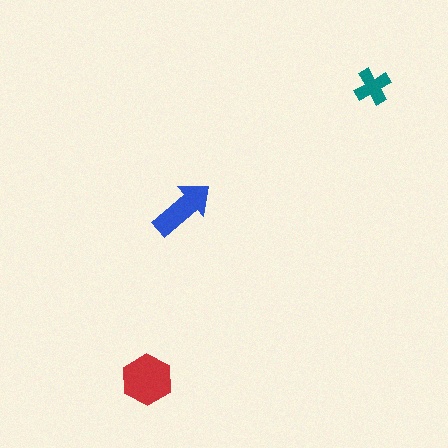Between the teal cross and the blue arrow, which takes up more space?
The blue arrow.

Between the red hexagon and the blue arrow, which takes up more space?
The red hexagon.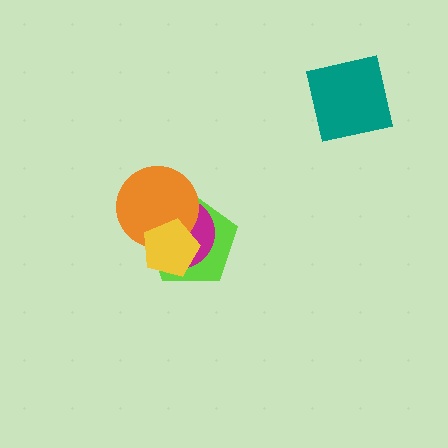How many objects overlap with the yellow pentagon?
3 objects overlap with the yellow pentagon.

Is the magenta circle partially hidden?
Yes, it is partially covered by another shape.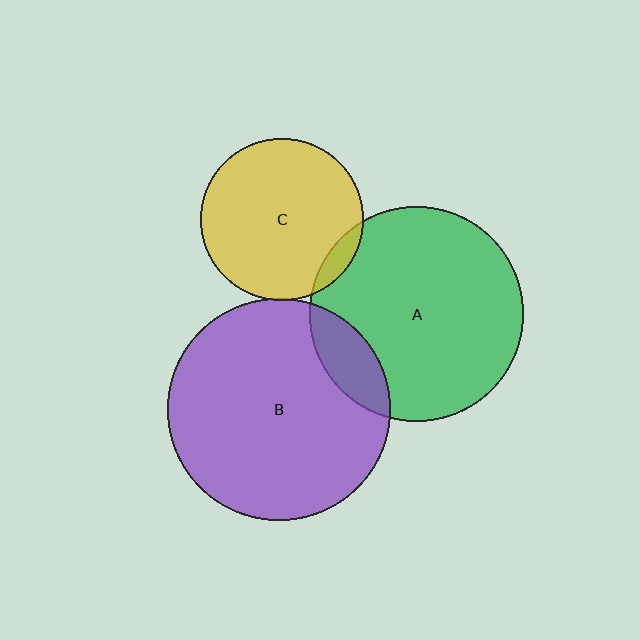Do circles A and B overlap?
Yes.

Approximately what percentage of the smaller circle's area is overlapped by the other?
Approximately 15%.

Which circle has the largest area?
Circle B (purple).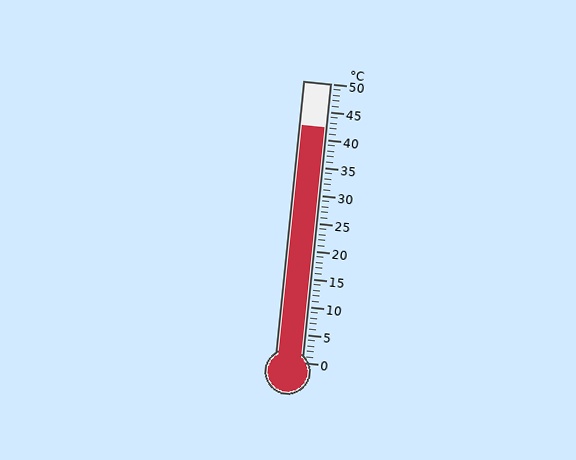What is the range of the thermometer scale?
The thermometer scale ranges from 0°C to 50°C.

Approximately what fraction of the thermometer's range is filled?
The thermometer is filled to approximately 85% of its range.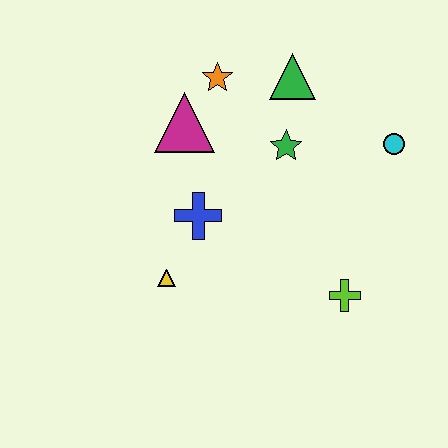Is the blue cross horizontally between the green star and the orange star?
No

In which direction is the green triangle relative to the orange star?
The green triangle is to the right of the orange star.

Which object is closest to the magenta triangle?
The orange star is closest to the magenta triangle.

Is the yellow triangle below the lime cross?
No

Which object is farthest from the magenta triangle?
The lime cross is farthest from the magenta triangle.